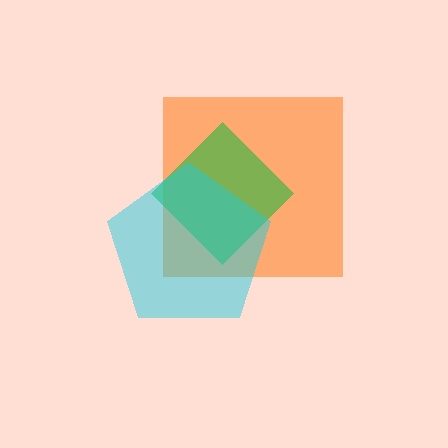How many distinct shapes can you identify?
There are 3 distinct shapes: an orange square, a green diamond, a cyan pentagon.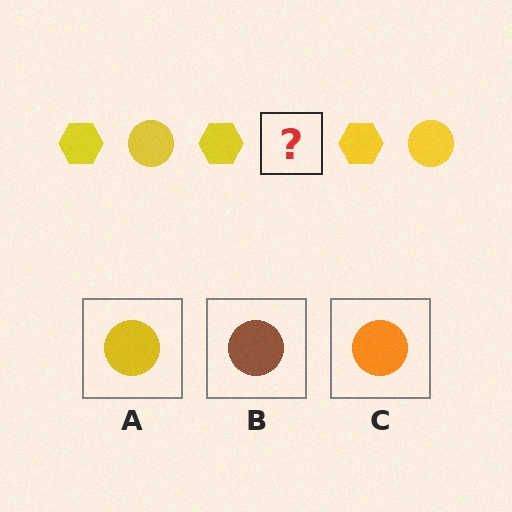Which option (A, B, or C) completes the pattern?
A.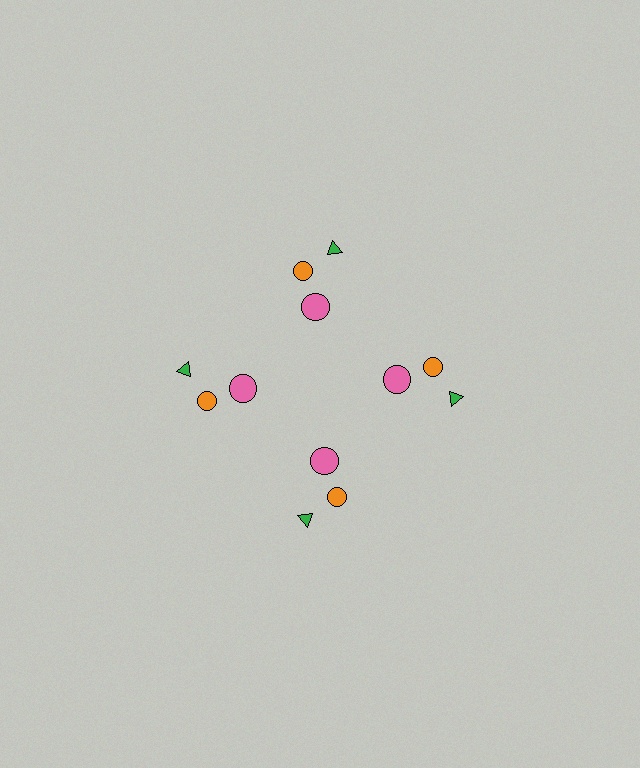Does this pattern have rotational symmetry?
Yes, this pattern has 4-fold rotational symmetry. It looks the same after rotating 90 degrees around the center.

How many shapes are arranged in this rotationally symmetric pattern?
There are 12 shapes, arranged in 4 groups of 3.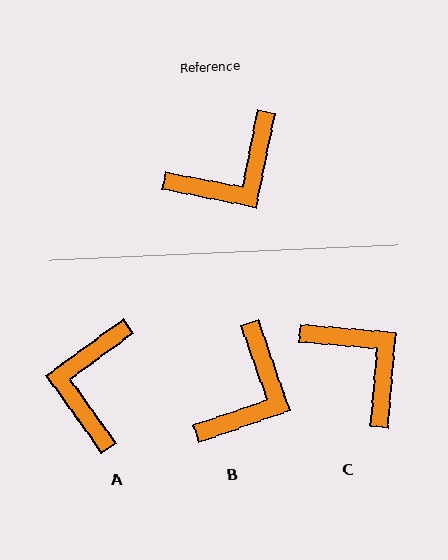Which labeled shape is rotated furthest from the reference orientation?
A, about 133 degrees away.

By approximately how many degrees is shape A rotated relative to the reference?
Approximately 133 degrees clockwise.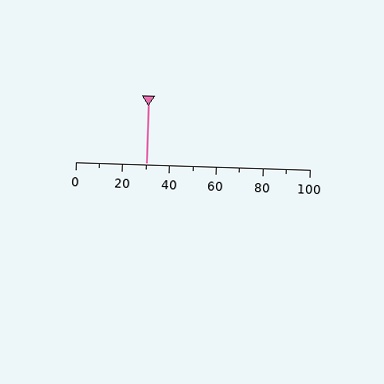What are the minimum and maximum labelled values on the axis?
The axis runs from 0 to 100.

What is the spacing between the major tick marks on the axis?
The major ticks are spaced 20 apart.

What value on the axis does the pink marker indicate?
The marker indicates approximately 30.